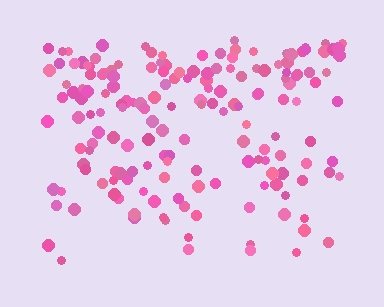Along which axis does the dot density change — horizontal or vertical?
Vertical.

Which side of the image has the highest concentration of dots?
The top.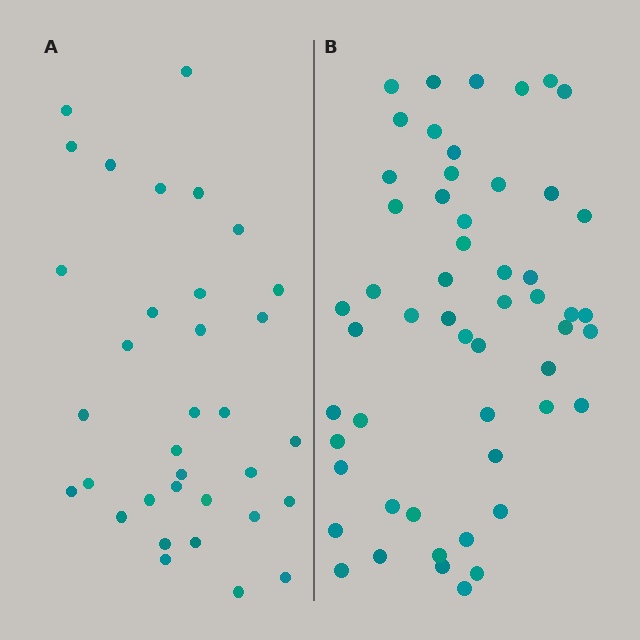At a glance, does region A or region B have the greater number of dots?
Region B (the right region) has more dots.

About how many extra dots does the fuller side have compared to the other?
Region B has approximately 20 more dots than region A.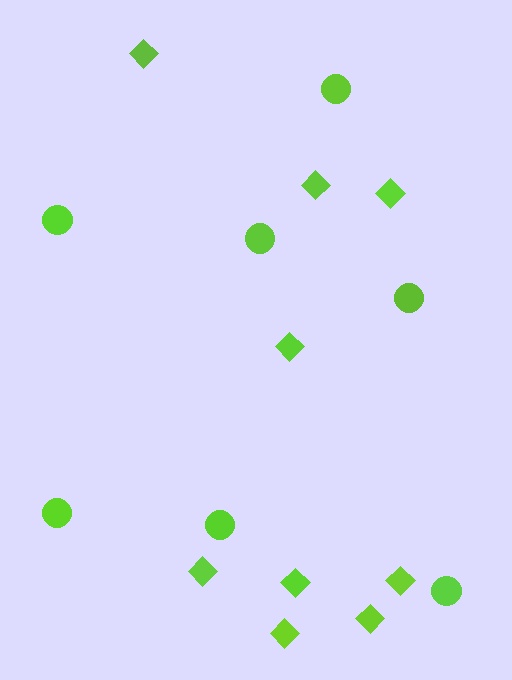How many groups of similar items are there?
There are 2 groups: one group of circles (7) and one group of diamonds (9).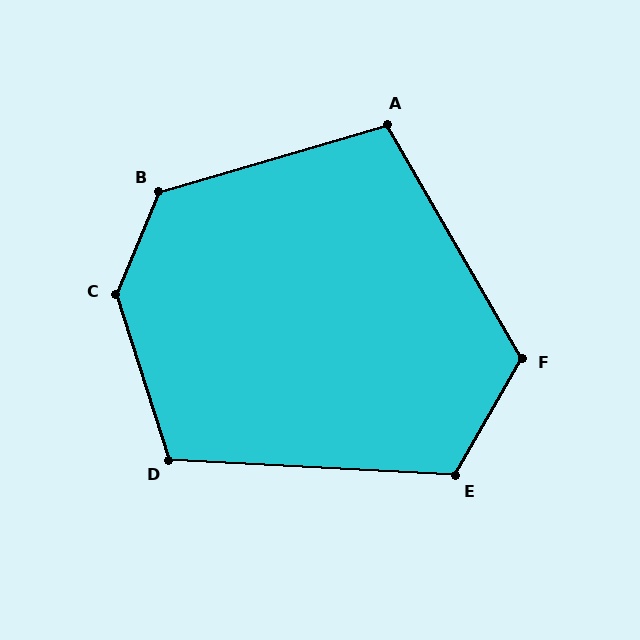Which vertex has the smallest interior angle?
A, at approximately 104 degrees.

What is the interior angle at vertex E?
Approximately 117 degrees (obtuse).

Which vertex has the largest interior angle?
C, at approximately 139 degrees.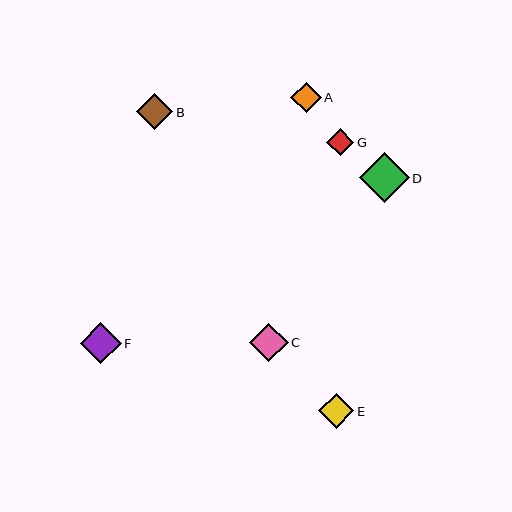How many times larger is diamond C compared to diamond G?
Diamond C is approximately 1.4 times the size of diamond G.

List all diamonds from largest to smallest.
From largest to smallest: D, F, C, B, E, A, G.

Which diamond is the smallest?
Diamond G is the smallest with a size of approximately 27 pixels.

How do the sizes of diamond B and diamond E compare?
Diamond B and diamond E are approximately the same size.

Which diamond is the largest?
Diamond D is the largest with a size of approximately 50 pixels.